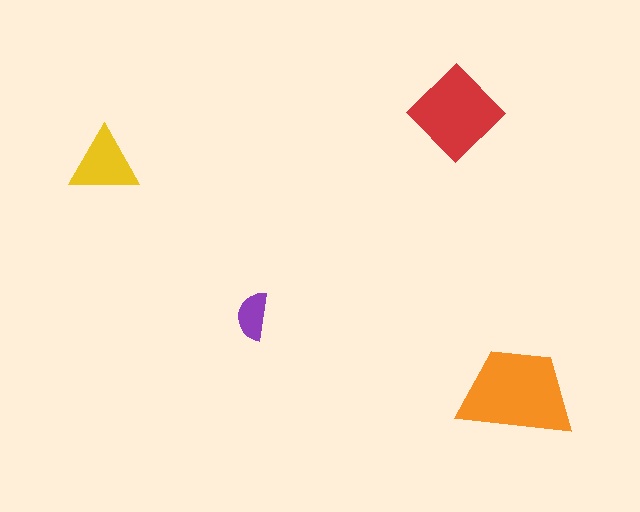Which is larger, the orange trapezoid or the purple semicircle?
The orange trapezoid.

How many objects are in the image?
There are 4 objects in the image.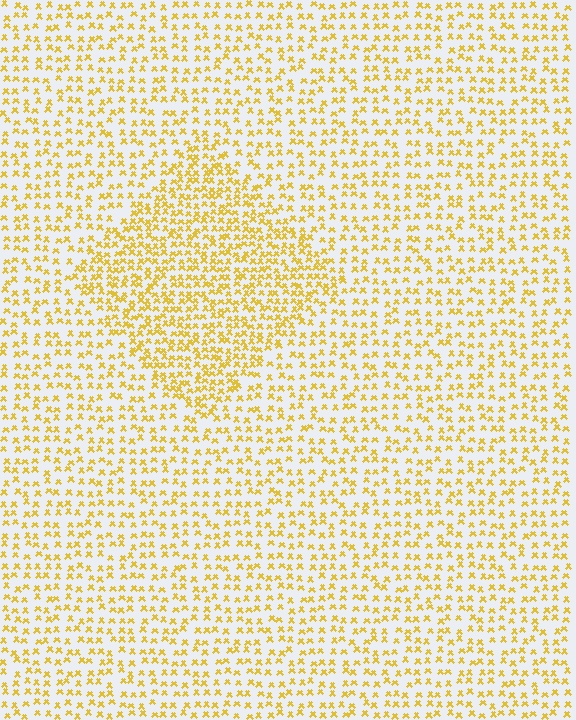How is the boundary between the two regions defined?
The boundary is defined by a change in element density (approximately 1.7x ratio). All elements are the same color, size, and shape.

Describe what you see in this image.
The image contains small yellow elements arranged at two different densities. A diamond-shaped region is visible where the elements are more densely packed than the surrounding area.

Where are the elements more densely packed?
The elements are more densely packed inside the diamond boundary.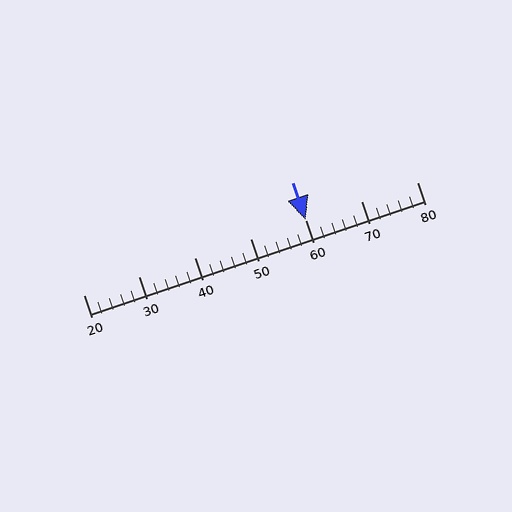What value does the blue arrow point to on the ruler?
The blue arrow points to approximately 60.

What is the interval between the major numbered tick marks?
The major tick marks are spaced 10 units apart.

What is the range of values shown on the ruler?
The ruler shows values from 20 to 80.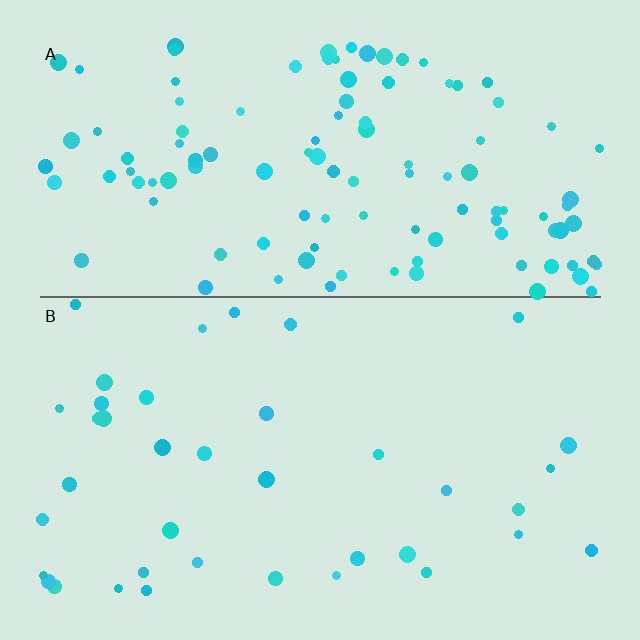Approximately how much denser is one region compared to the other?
Approximately 2.9× — region A over region B.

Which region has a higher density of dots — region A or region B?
A (the top).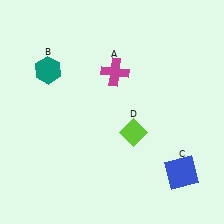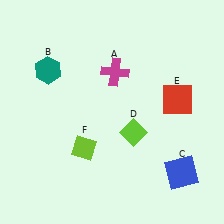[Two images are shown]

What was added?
A red square (E), a lime diamond (F) were added in Image 2.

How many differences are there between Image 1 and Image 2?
There are 2 differences between the two images.